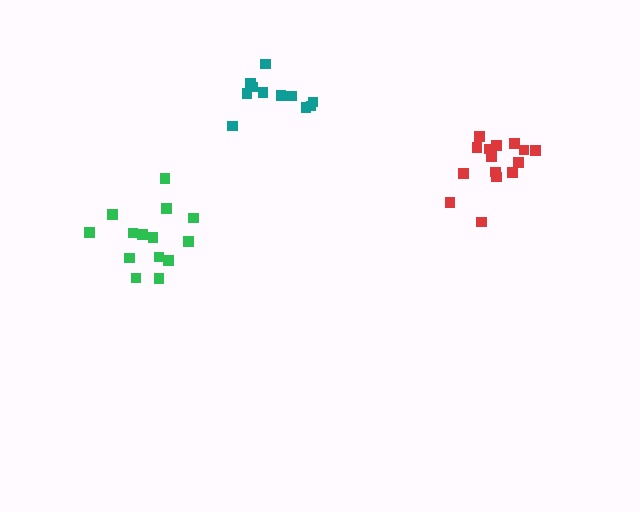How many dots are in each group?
Group 1: 14 dots, Group 2: 11 dots, Group 3: 15 dots (40 total).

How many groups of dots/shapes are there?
There are 3 groups.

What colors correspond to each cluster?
The clusters are colored: green, teal, red.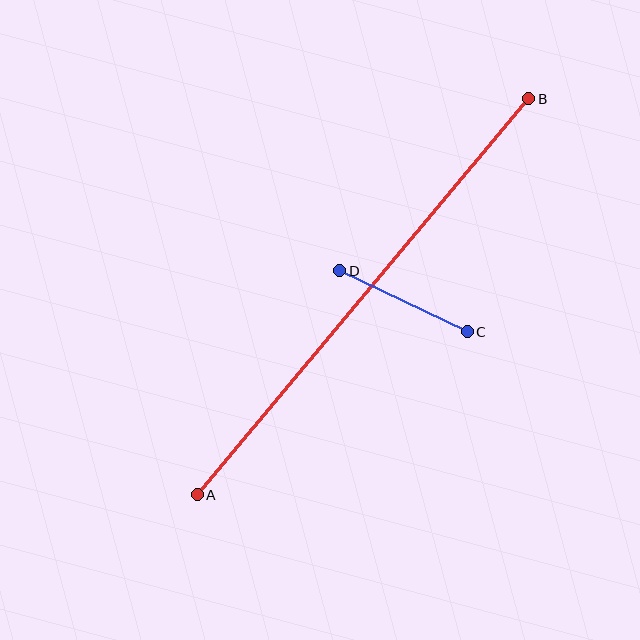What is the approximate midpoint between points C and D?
The midpoint is at approximately (403, 301) pixels.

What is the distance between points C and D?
The distance is approximately 141 pixels.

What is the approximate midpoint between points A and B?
The midpoint is at approximately (363, 297) pixels.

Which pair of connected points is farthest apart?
Points A and B are farthest apart.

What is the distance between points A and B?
The distance is approximately 516 pixels.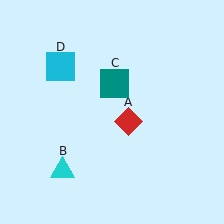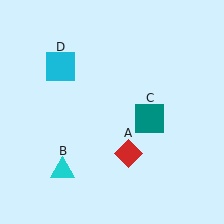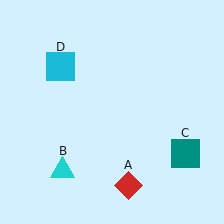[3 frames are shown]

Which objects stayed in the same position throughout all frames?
Cyan triangle (object B) and cyan square (object D) remained stationary.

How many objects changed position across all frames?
2 objects changed position: red diamond (object A), teal square (object C).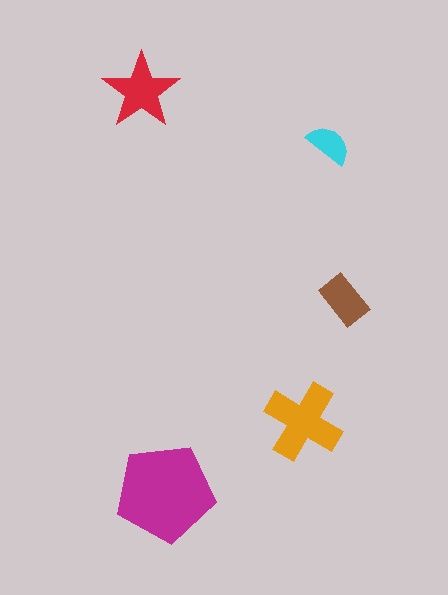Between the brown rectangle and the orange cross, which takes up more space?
The orange cross.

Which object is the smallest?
The cyan semicircle.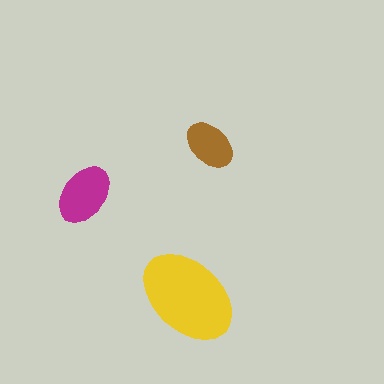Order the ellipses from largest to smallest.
the yellow one, the magenta one, the brown one.